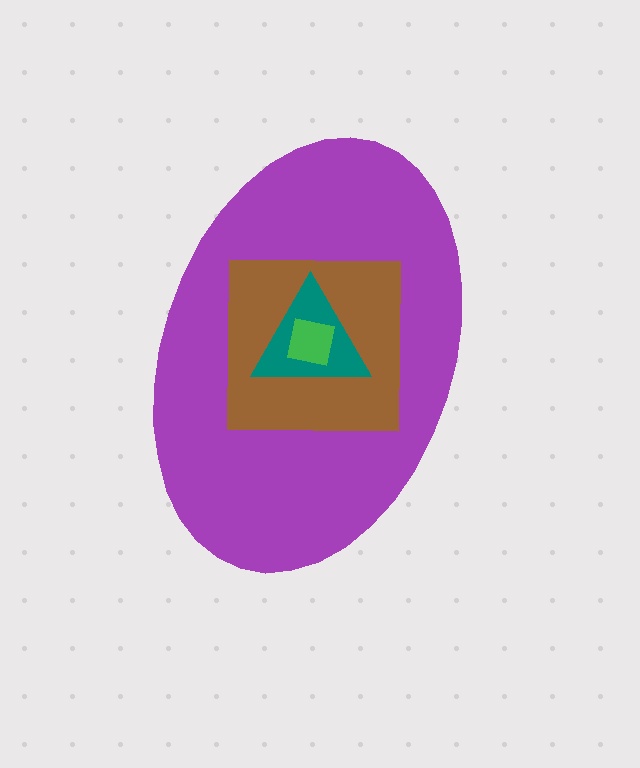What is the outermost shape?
The purple ellipse.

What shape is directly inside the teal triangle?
The green square.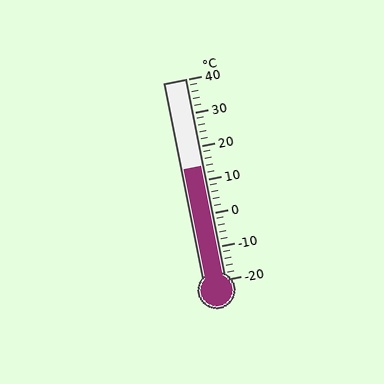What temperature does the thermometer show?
The thermometer shows approximately 14°C.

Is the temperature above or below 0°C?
The temperature is above 0°C.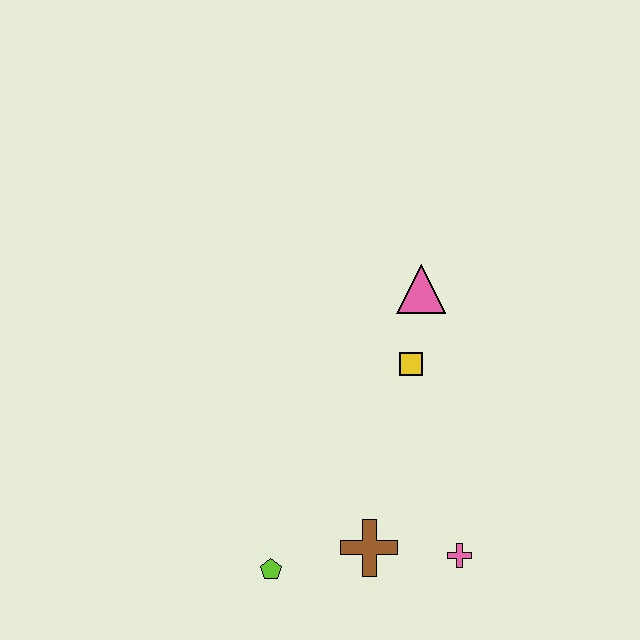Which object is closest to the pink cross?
The brown cross is closest to the pink cross.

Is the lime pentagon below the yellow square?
Yes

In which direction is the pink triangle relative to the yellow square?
The pink triangle is above the yellow square.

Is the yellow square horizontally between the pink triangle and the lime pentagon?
Yes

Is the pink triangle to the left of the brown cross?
No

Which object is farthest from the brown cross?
The pink triangle is farthest from the brown cross.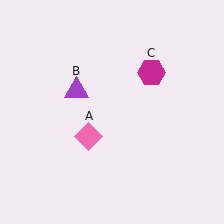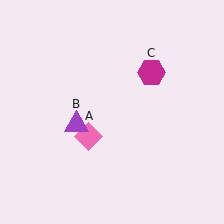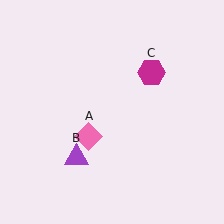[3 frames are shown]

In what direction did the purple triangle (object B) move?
The purple triangle (object B) moved down.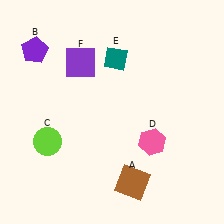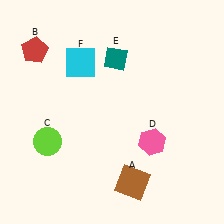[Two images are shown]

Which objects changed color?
B changed from purple to red. F changed from purple to cyan.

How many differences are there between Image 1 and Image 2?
There are 2 differences between the two images.